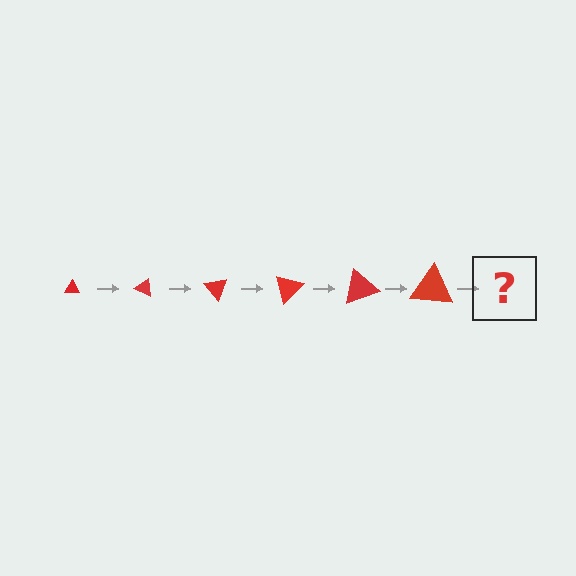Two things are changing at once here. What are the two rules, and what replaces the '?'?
The two rules are that the triangle grows larger each step and it rotates 25 degrees each step. The '?' should be a triangle, larger than the previous one and rotated 150 degrees from the start.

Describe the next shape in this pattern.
It should be a triangle, larger than the previous one and rotated 150 degrees from the start.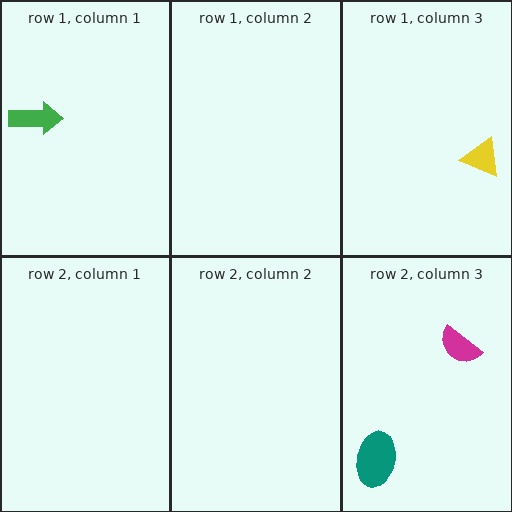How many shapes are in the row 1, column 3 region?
1.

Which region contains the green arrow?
The row 1, column 1 region.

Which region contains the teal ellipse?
The row 2, column 3 region.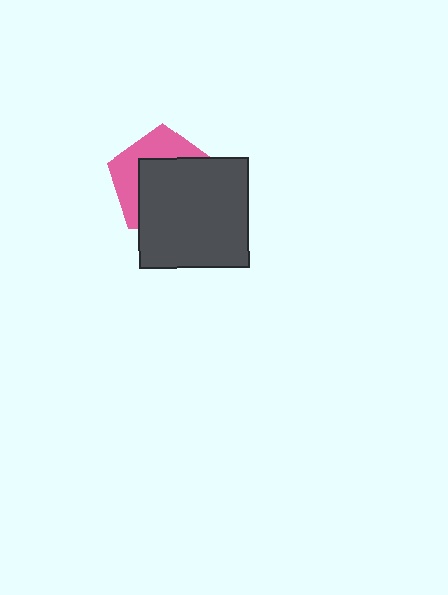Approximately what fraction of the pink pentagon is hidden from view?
Roughly 60% of the pink pentagon is hidden behind the dark gray square.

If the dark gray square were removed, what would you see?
You would see the complete pink pentagon.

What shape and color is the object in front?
The object in front is a dark gray square.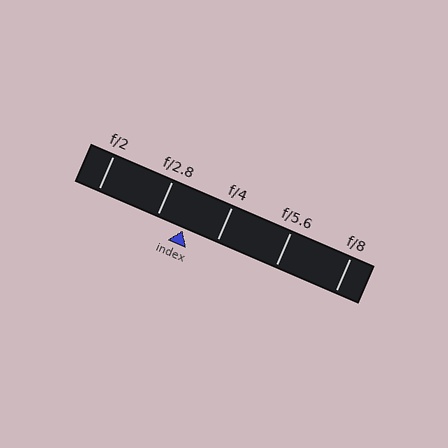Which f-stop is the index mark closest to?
The index mark is closest to f/2.8.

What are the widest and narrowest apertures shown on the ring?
The widest aperture shown is f/2 and the narrowest is f/8.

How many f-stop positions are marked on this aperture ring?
There are 5 f-stop positions marked.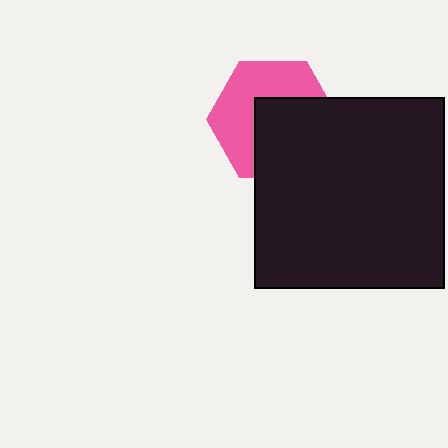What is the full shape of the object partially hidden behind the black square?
The partially hidden object is a pink hexagon.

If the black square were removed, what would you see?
You would see the complete pink hexagon.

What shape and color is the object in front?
The object in front is a black square.